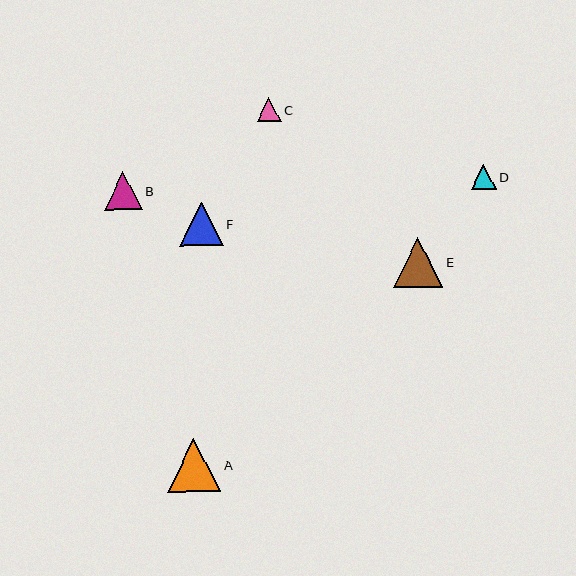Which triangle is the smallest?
Triangle C is the smallest with a size of approximately 24 pixels.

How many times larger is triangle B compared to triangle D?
Triangle B is approximately 1.5 times the size of triangle D.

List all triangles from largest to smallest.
From largest to smallest: A, E, F, B, D, C.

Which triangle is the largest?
Triangle A is the largest with a size of approximately 53 pixels.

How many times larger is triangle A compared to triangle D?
Triangle A is approximately 2.2 times the size of triangle D.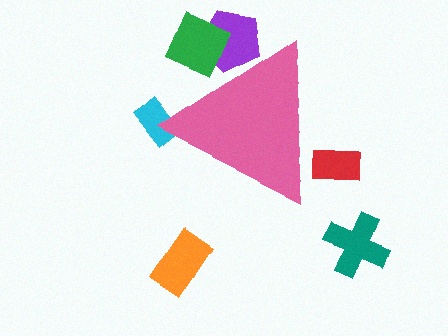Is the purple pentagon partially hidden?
Yes, the purple pentagon is partially hidden behind the pink triangle.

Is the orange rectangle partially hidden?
No, the orange rectangle is fully visible.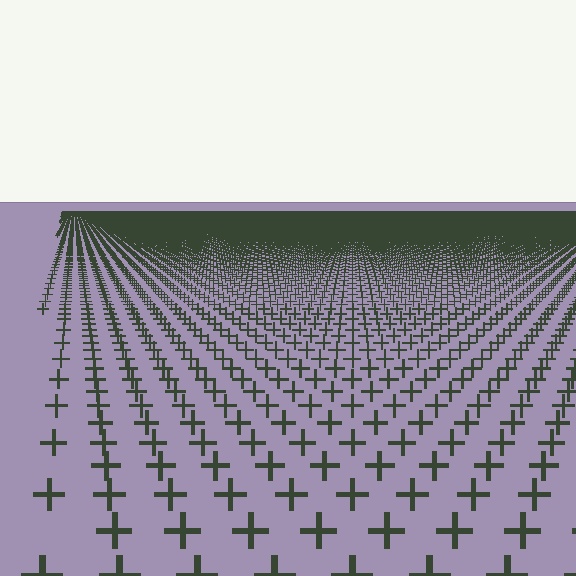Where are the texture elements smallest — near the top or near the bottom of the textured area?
Near the top.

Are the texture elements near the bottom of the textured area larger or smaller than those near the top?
Larger. Near the bottom, elements are closer to the viewer and appear at a bigger on-screen size.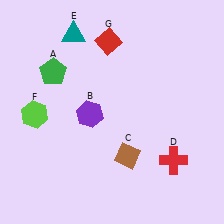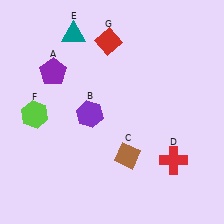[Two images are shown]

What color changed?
The pentagon (A) changed from green in Image 1 to purple in Image 2.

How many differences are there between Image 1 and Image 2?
There is 1 difference between the two images.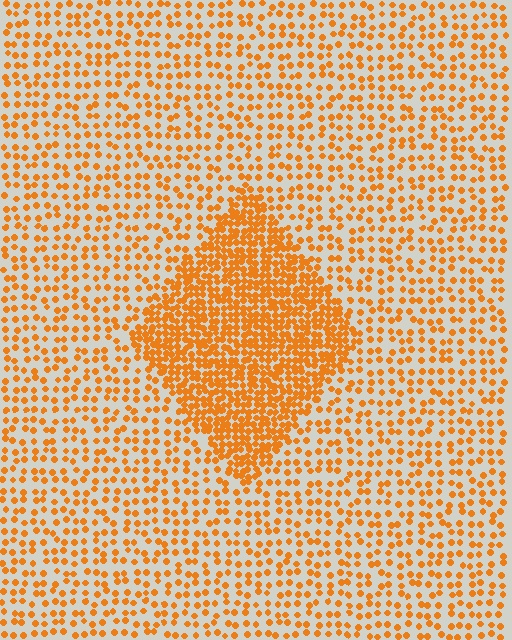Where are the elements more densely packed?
The elements are more densely packed inside the diamond boundary.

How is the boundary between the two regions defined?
The boundary is defined by a change in element density (approximately 2.4x ratio). All elements are the same color, size, and shape.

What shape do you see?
I see a diamond.